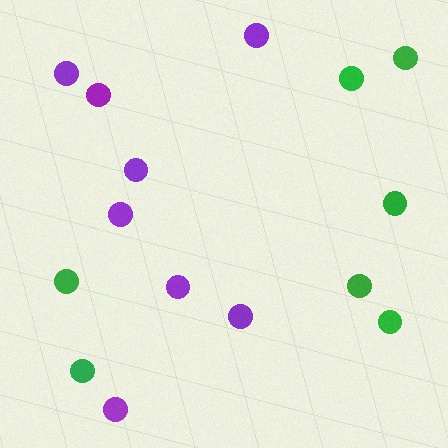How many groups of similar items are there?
There are 2 groups: one group of green circles (7) and one group of purple circles (8).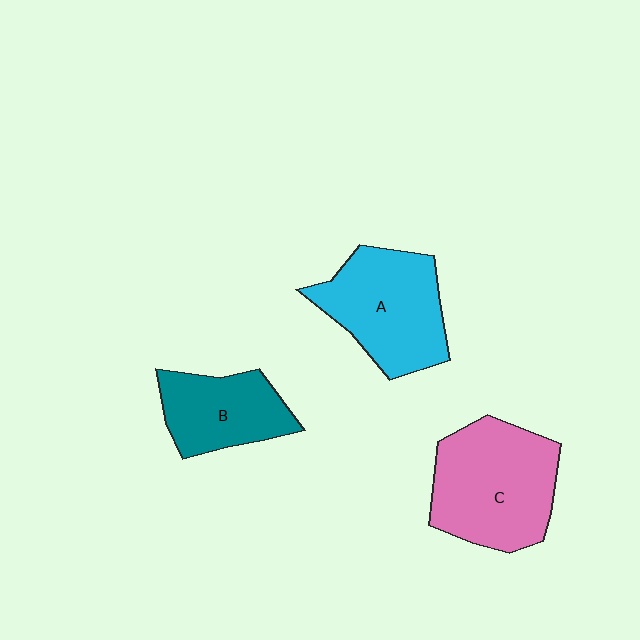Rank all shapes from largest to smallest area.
From largest to smallest: C (pink), A (cyan), B (teal).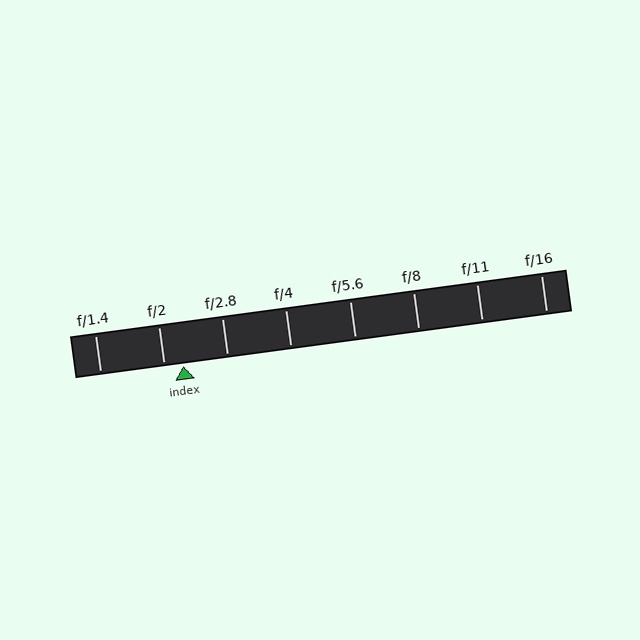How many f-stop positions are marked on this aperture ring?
There are 8 f-stop positions marked.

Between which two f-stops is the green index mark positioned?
The index mark is between f/2 and f/2.8.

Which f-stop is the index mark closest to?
The index mark is closest to f/2.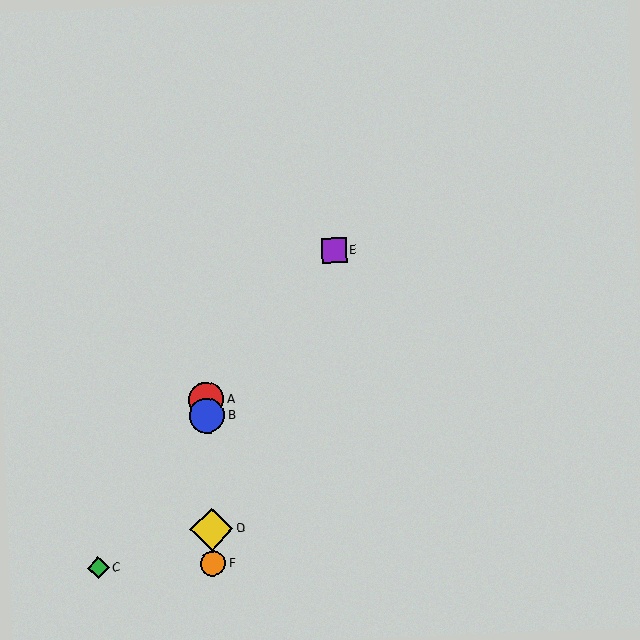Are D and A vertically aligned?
Yes, both are at x≈212.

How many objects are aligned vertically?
4 objects (A, B, D, F) are aligned vertically.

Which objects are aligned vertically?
Objects A, B, D, F are aligned vertically.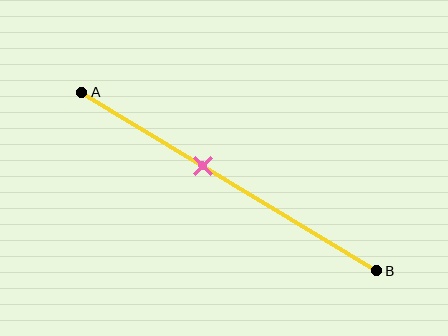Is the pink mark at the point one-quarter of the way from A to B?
No, the mark is at about 40% from A, not at the 25% one-quarter point.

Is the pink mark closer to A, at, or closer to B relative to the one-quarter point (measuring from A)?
The pink mark is closer to point B than the one-quarter point of segment AB.